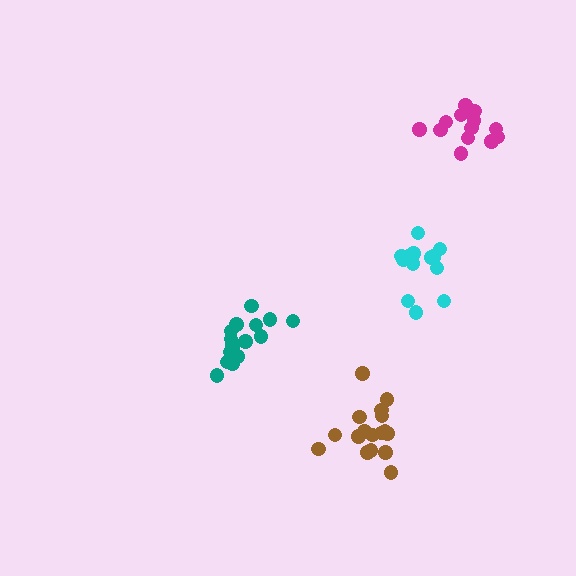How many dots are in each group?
Group 1: 17 dots, Group 2: 17 dots, Group 3: 14 dots, Group 4: 14 dots (62 total).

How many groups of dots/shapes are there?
There are 4 groups.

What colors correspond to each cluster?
The clusters are colored: teal, brown, cyan, magenta.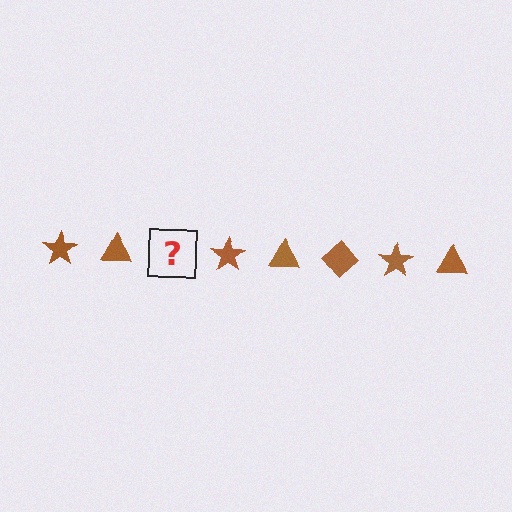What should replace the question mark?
The question mark should be replaced with a brown diamond.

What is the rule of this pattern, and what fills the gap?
The rule is that the pattern cycles through star, triangle, diamond shapes in brown. The gap should be filled with a brown diamond.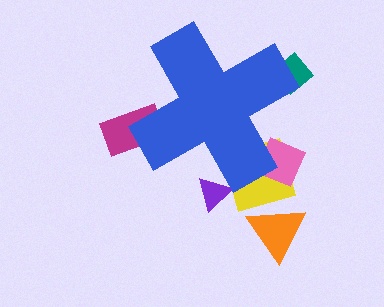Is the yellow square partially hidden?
Yes, the yellow square is partially hidden behind the blue cross.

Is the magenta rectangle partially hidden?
Yes, the magenta rectangle is partially hidden behind the blue cross.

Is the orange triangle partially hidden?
No, the orange triangle is fully visible.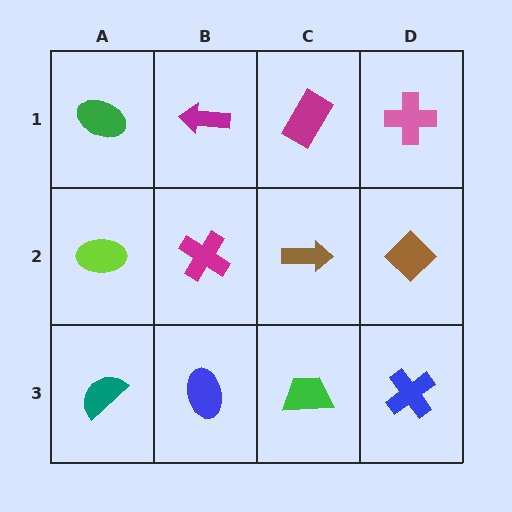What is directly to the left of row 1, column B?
A green ellipse.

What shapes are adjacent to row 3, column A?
A lime ellipse (row 2, column A), a blue ellipse (row 3, column B).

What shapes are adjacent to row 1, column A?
A lime ellipse (row 2, column A), a magenta arrow (row 1, column B).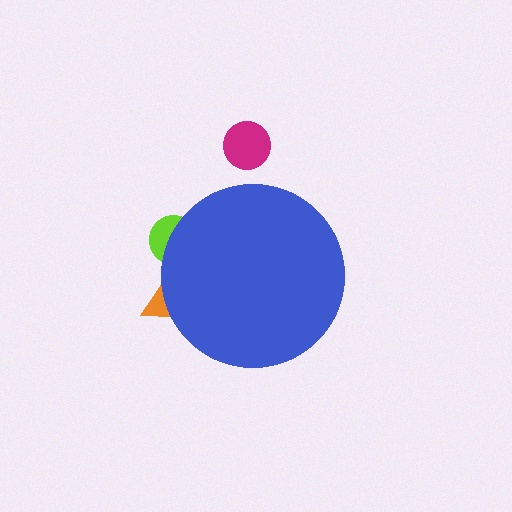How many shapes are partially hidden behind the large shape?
2 shapes are partially hidden.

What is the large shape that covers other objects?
A blue circle.